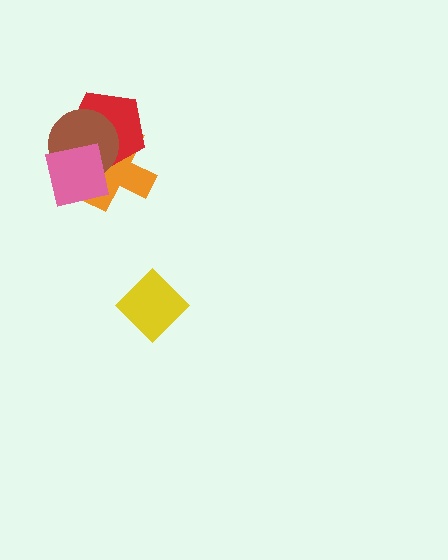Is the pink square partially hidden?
No, no other shape covers it.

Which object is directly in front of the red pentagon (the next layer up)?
The brown circle is directly in front of the red pentagon.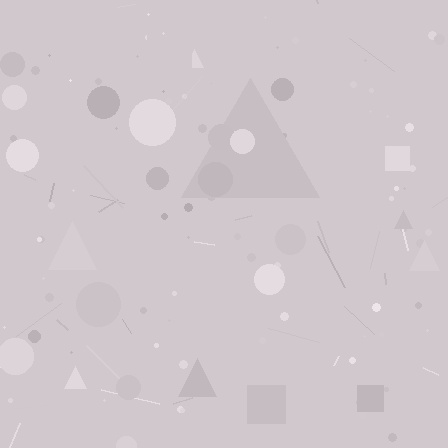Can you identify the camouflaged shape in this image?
The camouflaged shape is a triangle.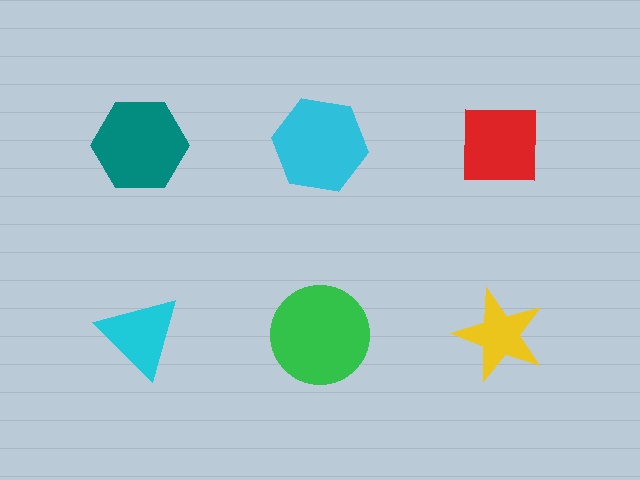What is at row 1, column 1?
A teal hexagon.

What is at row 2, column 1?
A cyan triangle.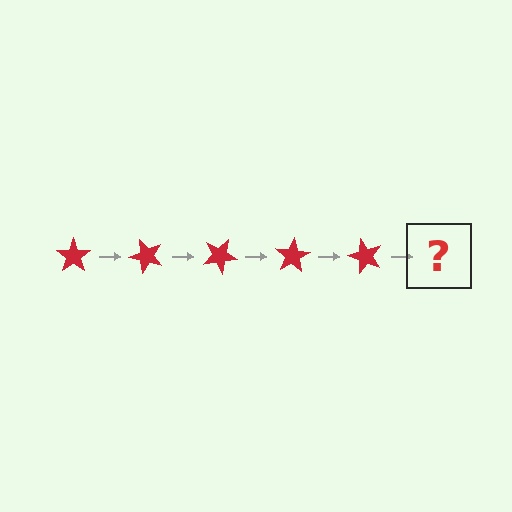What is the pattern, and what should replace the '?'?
The pattern is that the star rotates 50 degrees each step. The '?' should be a red star rotated 250 degrees.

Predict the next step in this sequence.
The next step is a red star rotated 250 degrees.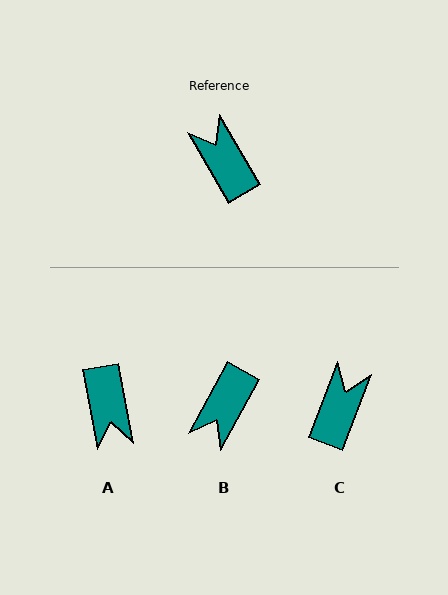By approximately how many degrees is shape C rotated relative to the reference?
Approximately 51 degrees clockwise.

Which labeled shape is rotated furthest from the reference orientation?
A, about 160 degrees away.